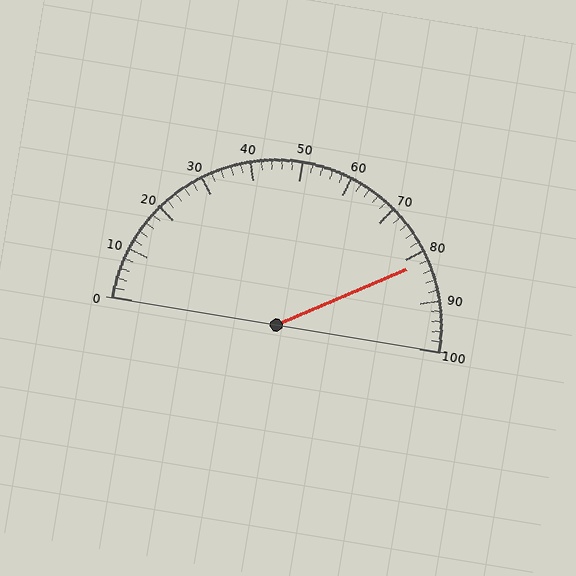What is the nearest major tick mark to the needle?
The nearest major tick mark is 80.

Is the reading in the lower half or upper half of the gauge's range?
The reading is in the upper half of the range (0 to 100).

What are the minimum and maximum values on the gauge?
The gauge ranges from 0 to 100.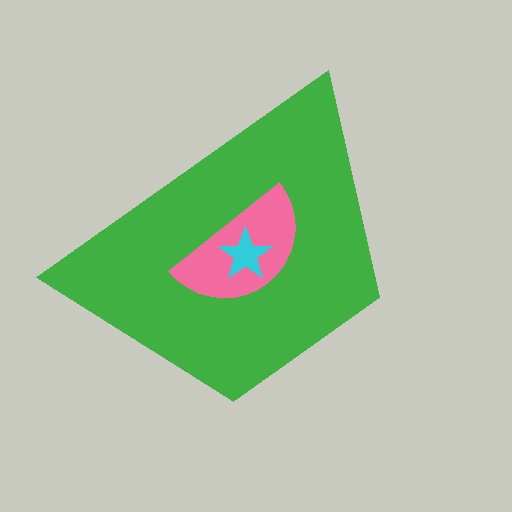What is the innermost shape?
The cyan star.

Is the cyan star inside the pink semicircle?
Yes.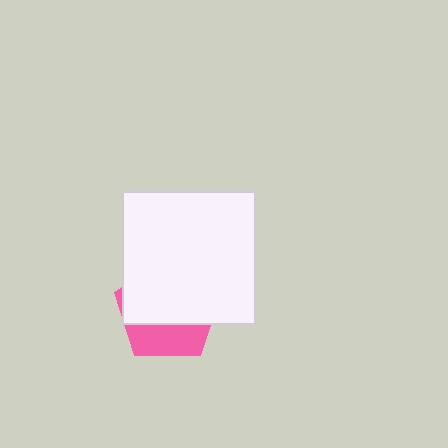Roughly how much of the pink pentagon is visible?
A small part of it is visible (roughly 32%).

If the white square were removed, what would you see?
You would see the complete pink pentagon.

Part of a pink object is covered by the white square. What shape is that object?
It is a pentagon.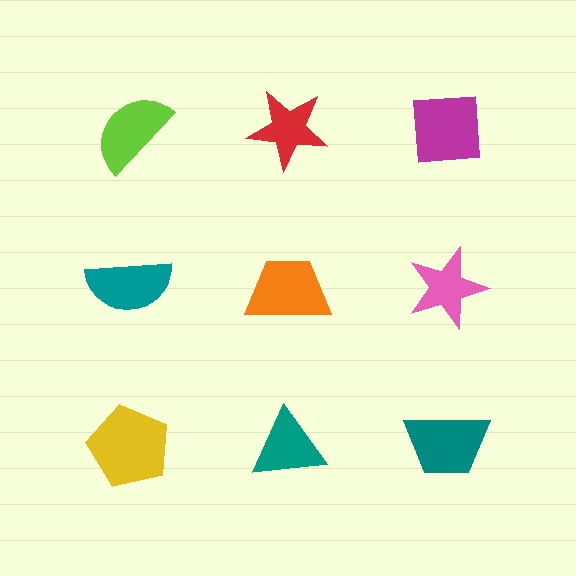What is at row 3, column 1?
A yellow pentagon.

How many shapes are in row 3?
3 shapes.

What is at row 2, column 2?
An orange trapezoid.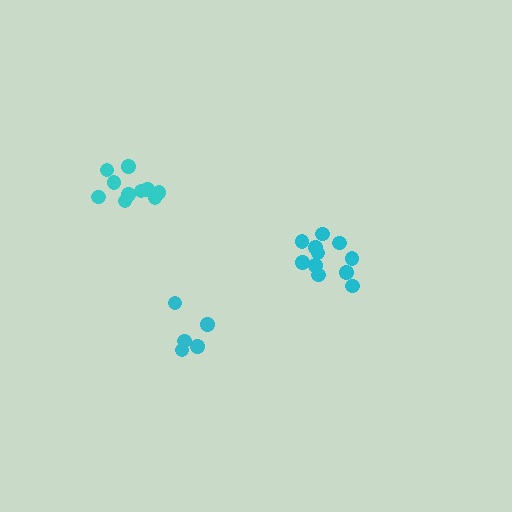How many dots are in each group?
Group 1: 10 dots, Group 2: 11 dots, Group 3: 5 dots (26 total).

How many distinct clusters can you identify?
There are 3 distinct clusters.